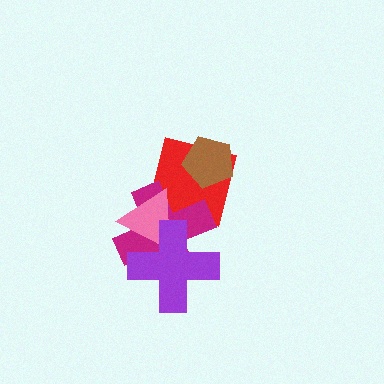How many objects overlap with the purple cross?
2 objects overlap with the purple cross.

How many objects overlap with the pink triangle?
3 objects overlap with the pink triangle.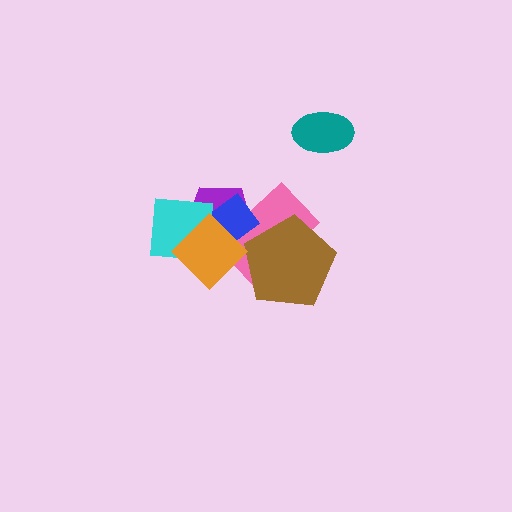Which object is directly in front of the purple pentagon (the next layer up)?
The pink rectangle is directly in front of the purple pentagon.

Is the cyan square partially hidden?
Yes, it is partially covered by another shape.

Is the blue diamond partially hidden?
Yes, it is partially covered by another shape.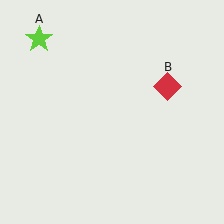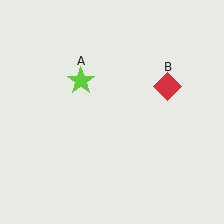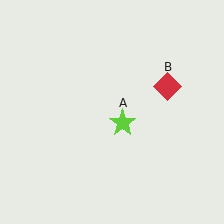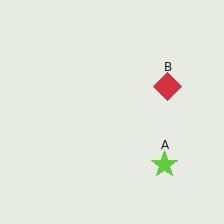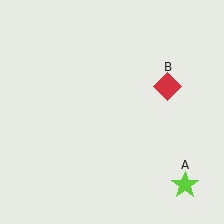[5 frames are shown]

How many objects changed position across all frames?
1 object changed position: lime star (object A).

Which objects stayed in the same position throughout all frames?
Red diamond (object B) remained stationary.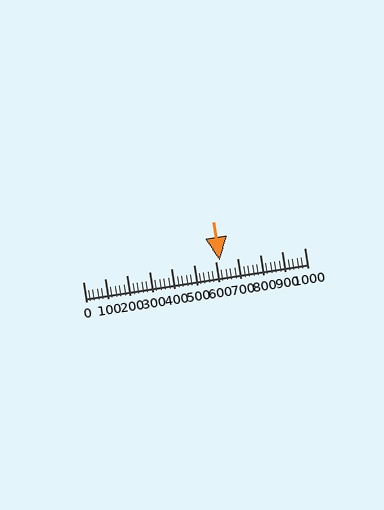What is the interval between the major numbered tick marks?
The major tick marks are spaced 100 units apart.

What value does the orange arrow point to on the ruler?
The orange arrow points to approximately 620.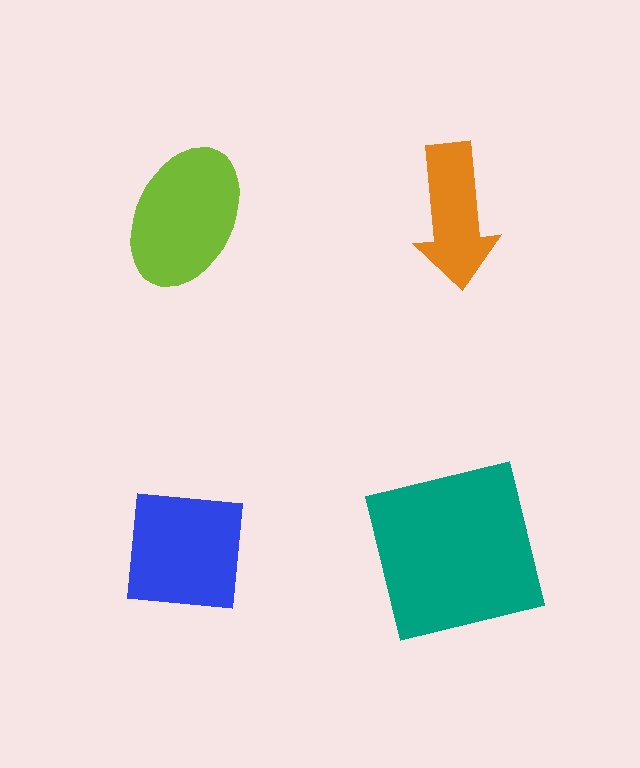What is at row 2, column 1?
A blue square.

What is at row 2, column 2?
A teal square.